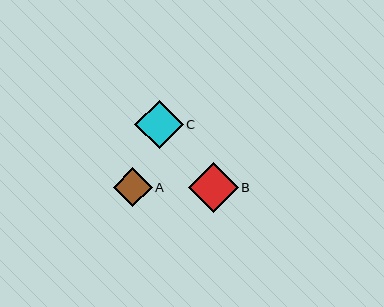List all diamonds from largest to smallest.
From largest to smallest: B, C, A.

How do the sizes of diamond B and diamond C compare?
Diamond B and diamond C are approximately the same size.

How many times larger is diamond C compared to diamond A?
Diamond C is approximately 1.2 times the size of diamond A.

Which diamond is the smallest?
Diamond A is the smallest with a size of approximately 39 pixels.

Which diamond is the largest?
Diamond B is the largest with a size of approximately 50 pixels.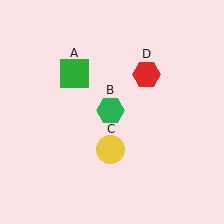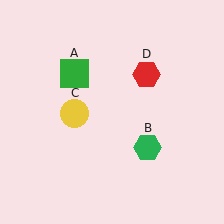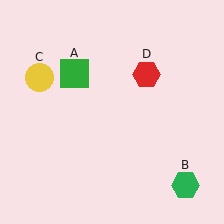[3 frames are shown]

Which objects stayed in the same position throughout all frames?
Green square (object A) and red hexagon (object D) remained stationary.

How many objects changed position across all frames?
2 objects changed position: green hexagon (object B), yellow circle (object C).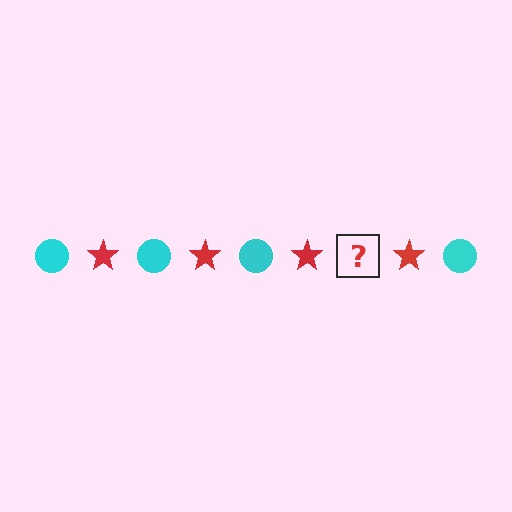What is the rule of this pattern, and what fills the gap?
The rule is that the pattern alternates between cyan circle and red star. The gap should be filled with a cyan circle.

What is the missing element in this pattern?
The missing element is a cyan circle.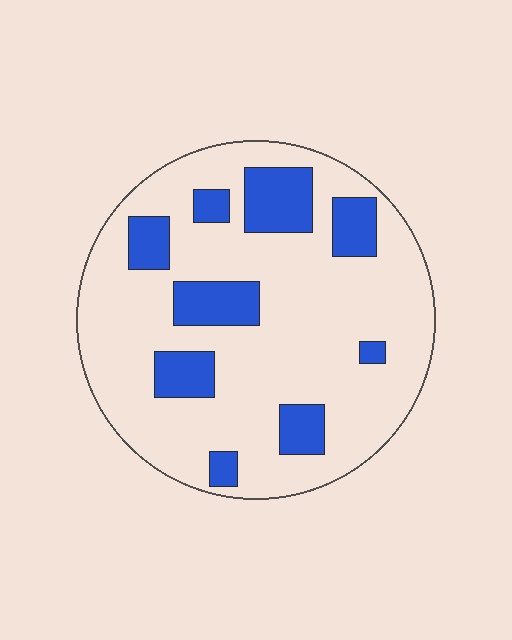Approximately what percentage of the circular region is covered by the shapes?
Approximately 20%.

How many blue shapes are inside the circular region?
9.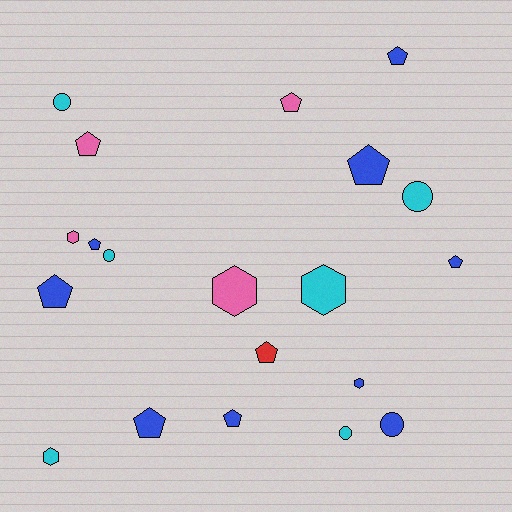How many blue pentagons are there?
There are 7 blue pentagons.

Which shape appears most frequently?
Pentagon, with 10 objects.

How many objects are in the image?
There are 20 objects.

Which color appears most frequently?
Blue, with 9 objects.